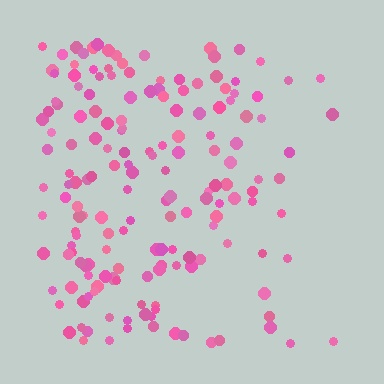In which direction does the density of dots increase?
From right to left, with the left side densest.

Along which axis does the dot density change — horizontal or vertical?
Horizontal.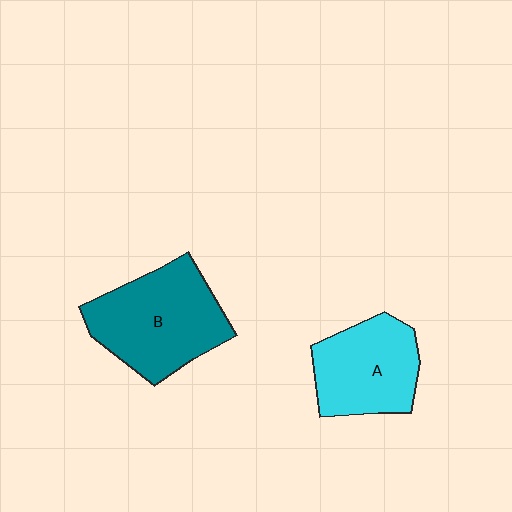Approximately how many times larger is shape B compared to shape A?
Approximately 1.3 times.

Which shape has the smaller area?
Shape A (cyan).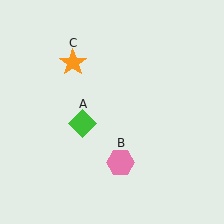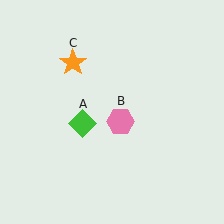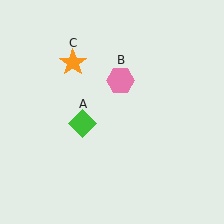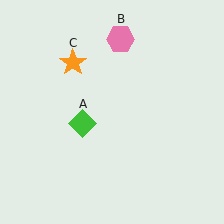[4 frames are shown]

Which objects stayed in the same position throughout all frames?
Green diamond (object A) and orange star (object C) remained stationary.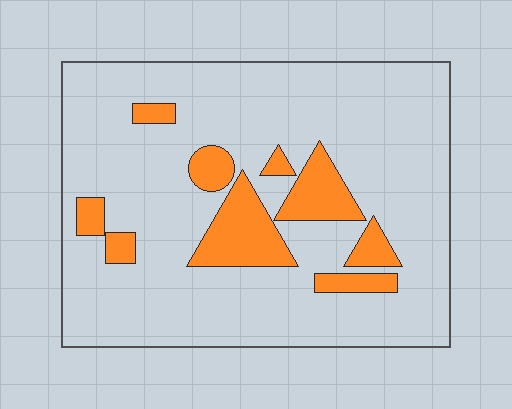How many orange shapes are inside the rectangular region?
9.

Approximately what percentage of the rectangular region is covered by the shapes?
Approximately 15%.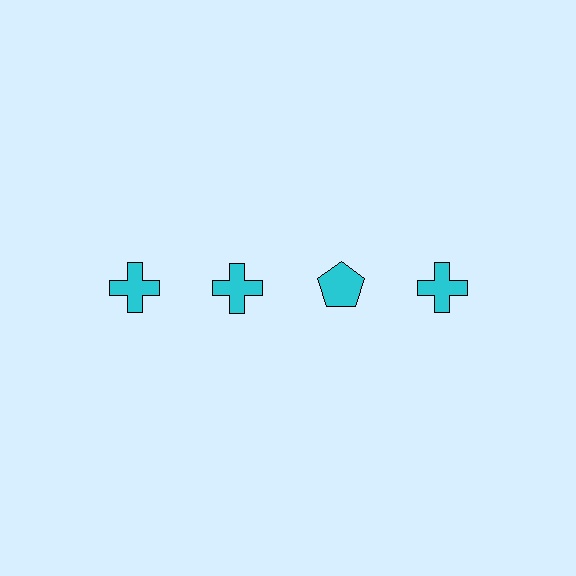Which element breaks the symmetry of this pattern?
The cyan pentagon in the top row, center column breaks the symmetry. All other shapes are cyan crosses.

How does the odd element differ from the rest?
It has a different shape: pentagon instead of cross.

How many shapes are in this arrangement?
There are 4 shapes arranged in a grid pattern.